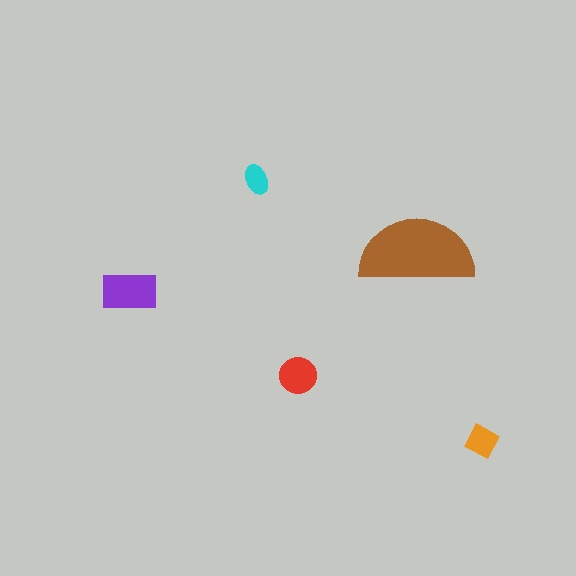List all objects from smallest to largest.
The cyan ellipse, the orange square, the red circle, the purple rectangle, the brown semicircle.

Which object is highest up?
The cyan ellipse is topmost.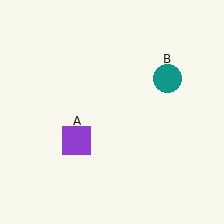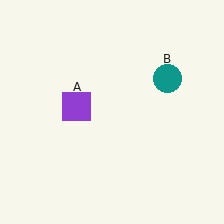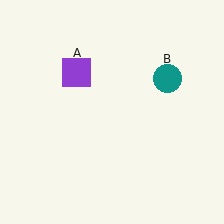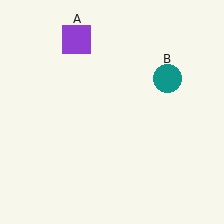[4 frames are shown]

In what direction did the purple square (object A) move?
The purple square (object A) moved up.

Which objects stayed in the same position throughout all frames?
Teal circle (object B) remained stationary.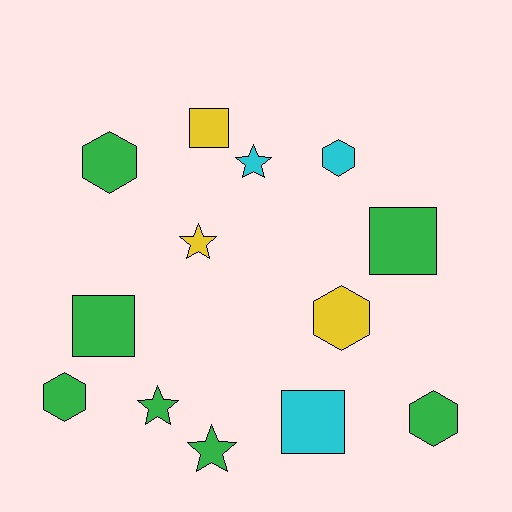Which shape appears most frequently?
Hexagon, with 5 objects.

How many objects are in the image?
There are 13 objects.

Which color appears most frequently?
Green, with 7 objects.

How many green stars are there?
There are 2 green stars.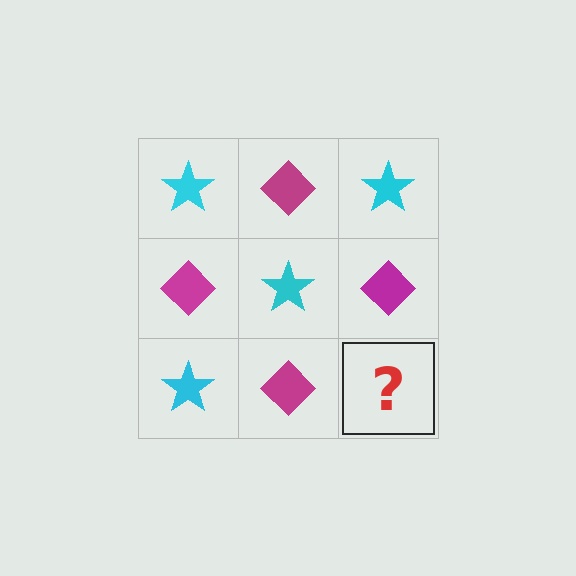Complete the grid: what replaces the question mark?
The question mark should be replaced with a cyan star.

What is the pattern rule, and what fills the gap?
The rule is that it alternates cyan star and magenta diamond in a checkerboard pattern. The gap should be filled with a cyan star.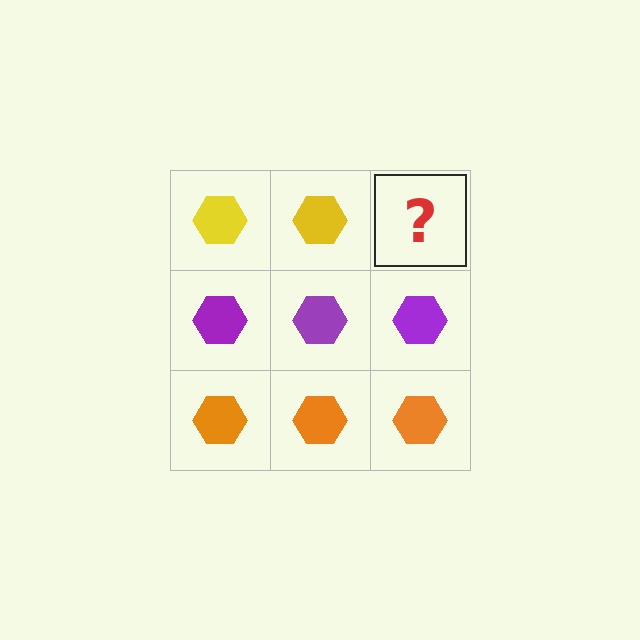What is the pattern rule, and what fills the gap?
The rule is that each row has a consistent color. The gap should be filled with a yellow hexagon.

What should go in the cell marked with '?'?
The missing cell should contain a yellow hexagon.